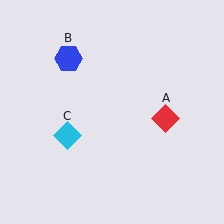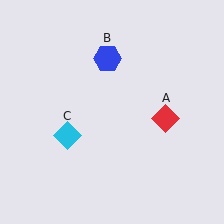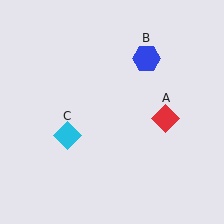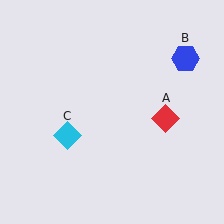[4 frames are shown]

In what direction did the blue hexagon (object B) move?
The blue hexagon (object B) moved right.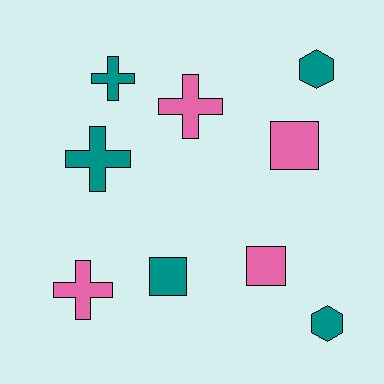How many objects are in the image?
There are 9 objects.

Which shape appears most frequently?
Cross, with 4 objects.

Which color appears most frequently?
Teal, with 5 objects.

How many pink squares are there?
There are 2 pink squares.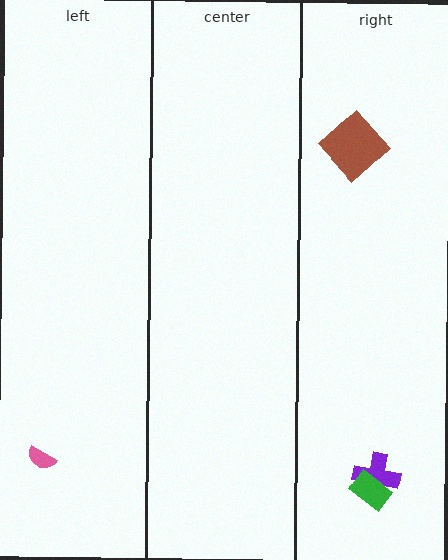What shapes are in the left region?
The pink semicircle.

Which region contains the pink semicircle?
The left region.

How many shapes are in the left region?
1.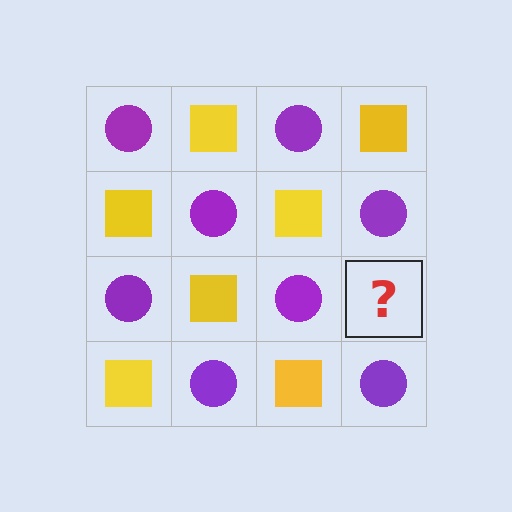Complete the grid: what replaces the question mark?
The question mark should be replaced with a yellow square.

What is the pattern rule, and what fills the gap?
The rule is that it alternates purple circle and yellow square in a checkerboard pattern. The gap should be filled with a yellow square.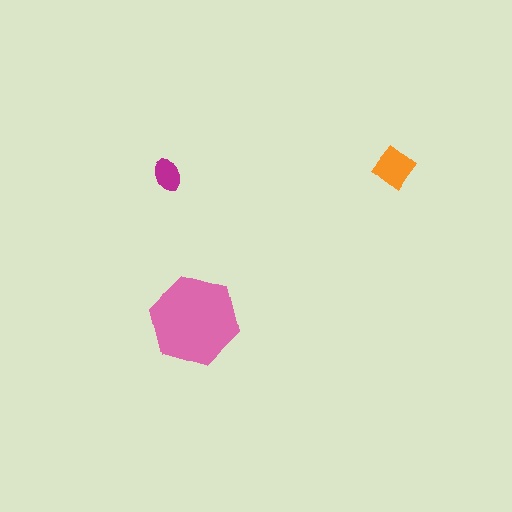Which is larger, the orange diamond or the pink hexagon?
The pink hexagon.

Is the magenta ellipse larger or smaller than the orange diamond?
Smaller.